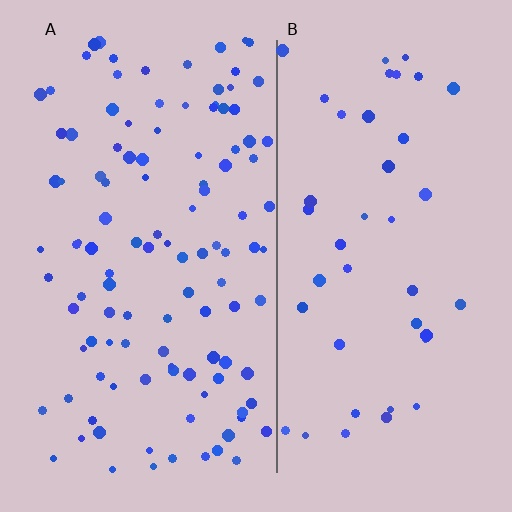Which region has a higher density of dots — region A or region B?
A (the left).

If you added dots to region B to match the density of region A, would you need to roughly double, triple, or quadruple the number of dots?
Approximately triple.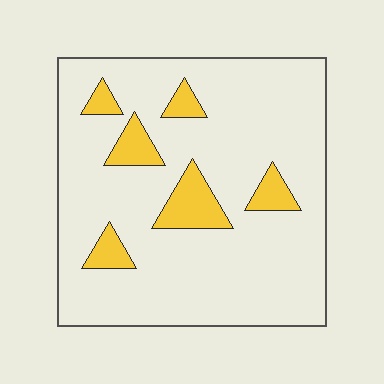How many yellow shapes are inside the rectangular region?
6.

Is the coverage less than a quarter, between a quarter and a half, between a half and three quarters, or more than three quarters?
Less than a quarter.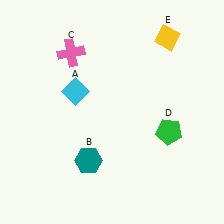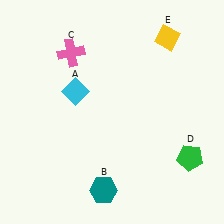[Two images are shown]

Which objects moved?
The objects that moved are: the teal hexagon (B), the green pentagon (D).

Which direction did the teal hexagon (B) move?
The teal hexagon (B) moved down.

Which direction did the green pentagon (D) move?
The green pentagon (D) moved down.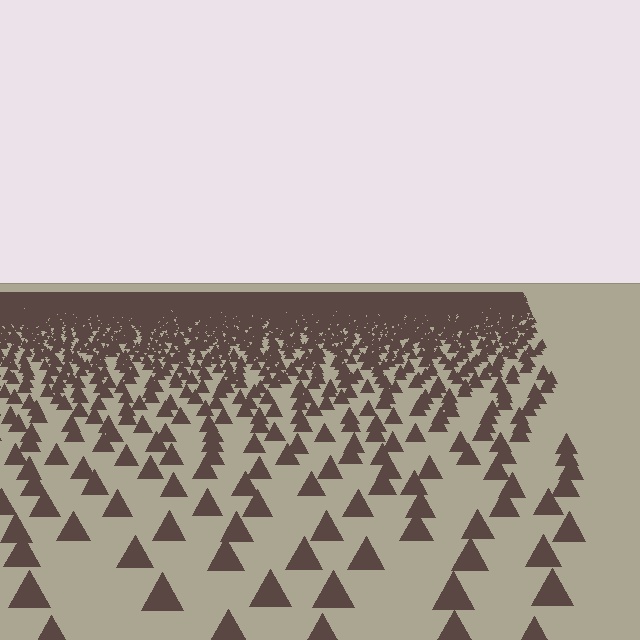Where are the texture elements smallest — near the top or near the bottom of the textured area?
Near the top.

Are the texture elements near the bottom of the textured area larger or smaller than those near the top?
Larger. Near the bottom, elements are closer to the viewer and appear at a bigger on-screen size.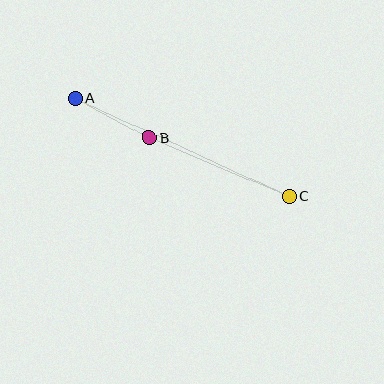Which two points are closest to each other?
Points A and B are closest to each other.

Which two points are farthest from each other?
Points A and C are farthest from each other.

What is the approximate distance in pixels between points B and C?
The distance between B and C is approximately 152 pixels.